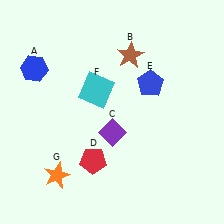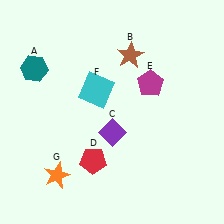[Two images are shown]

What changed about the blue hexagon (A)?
In Image 1, A is blue. In Image 2, it changed to teal.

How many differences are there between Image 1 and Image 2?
There are 2 differences between the two images.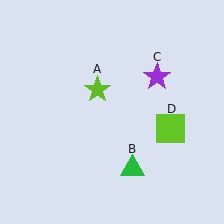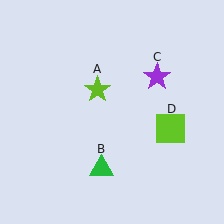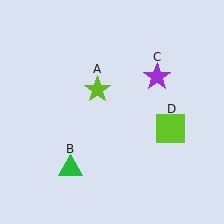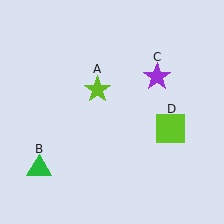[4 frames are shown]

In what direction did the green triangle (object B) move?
The green triangle (object B) moved left.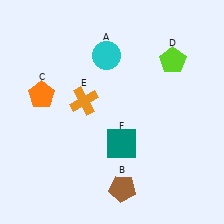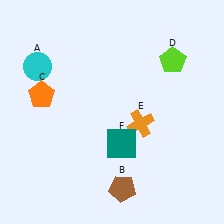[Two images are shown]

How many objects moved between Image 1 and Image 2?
2 objects moved between the two images.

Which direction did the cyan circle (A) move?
The cyan circle (A) moved left.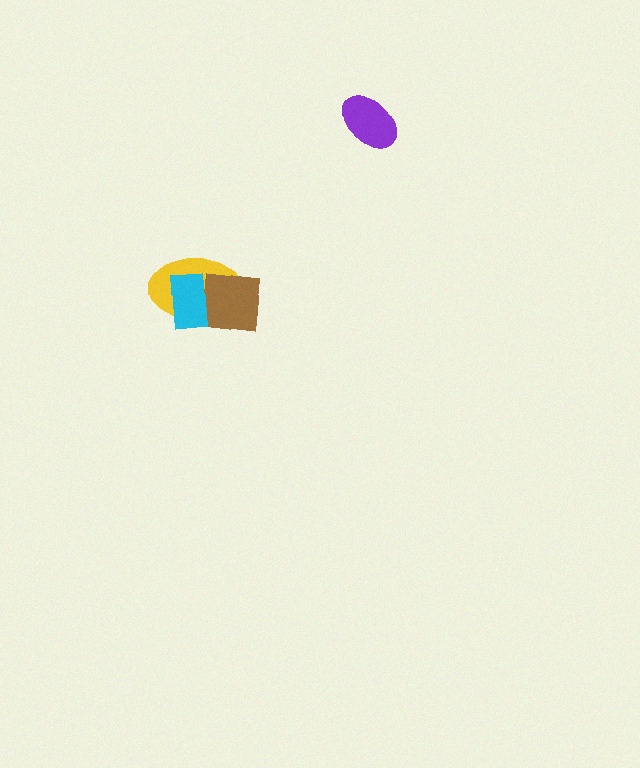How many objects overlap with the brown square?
2 objects overlap with the brown square.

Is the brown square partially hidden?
Yes, it is partially covered by another shape.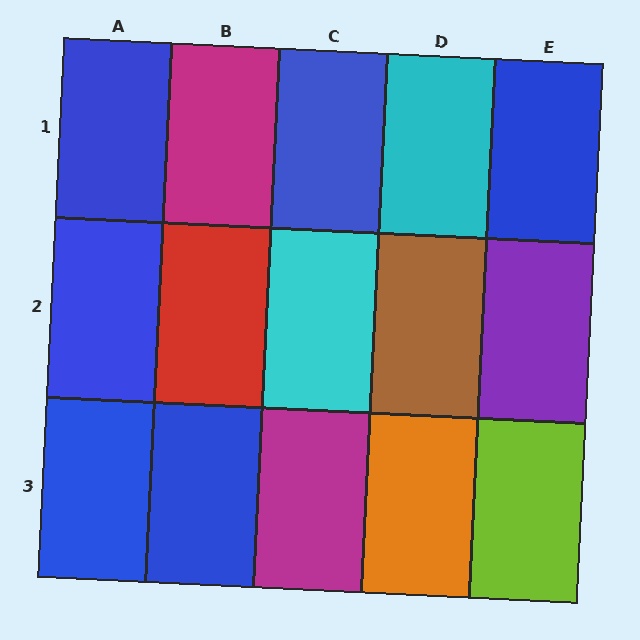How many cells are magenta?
2 cells are magenta.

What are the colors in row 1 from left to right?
Blue, magenta, blue, cyan, blue.